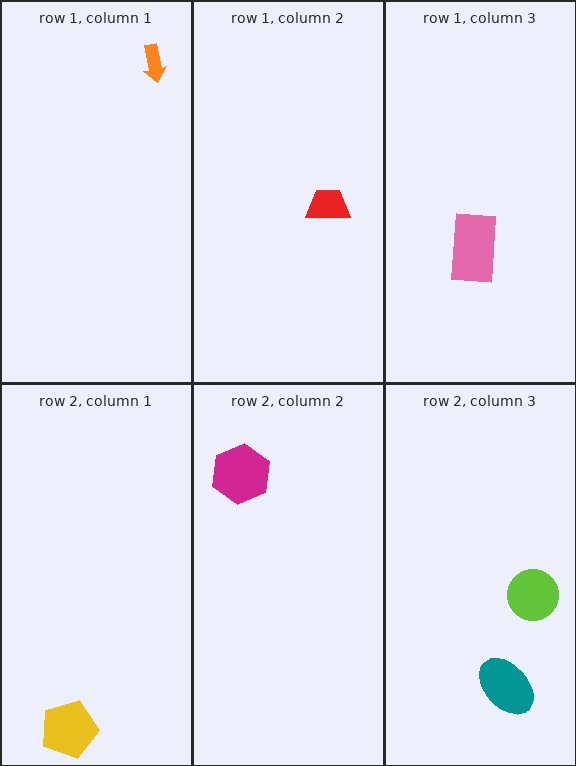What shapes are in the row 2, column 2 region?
The magenta hexagon.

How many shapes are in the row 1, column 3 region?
1.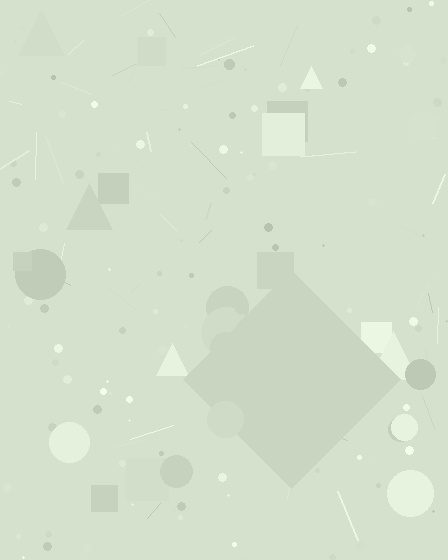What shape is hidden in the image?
A diamond is hidden in the image.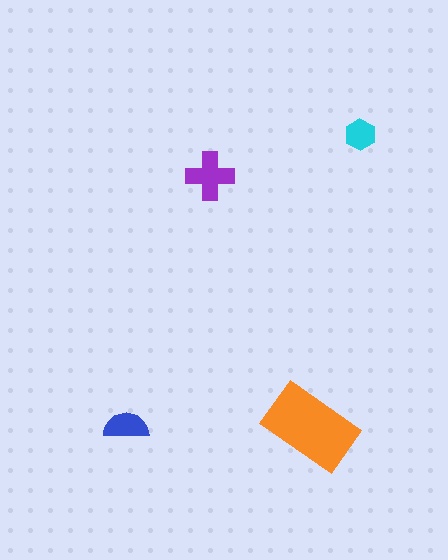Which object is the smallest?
The cyan hexagon.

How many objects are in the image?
There are 4 objects in the image.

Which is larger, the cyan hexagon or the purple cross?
The purple cross.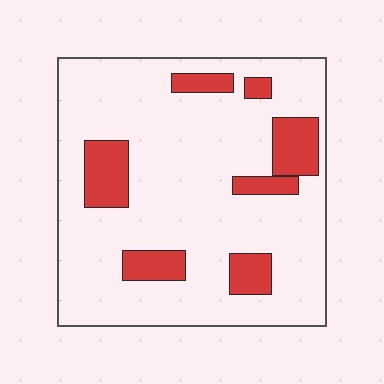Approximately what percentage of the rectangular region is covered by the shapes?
Approximately 20%.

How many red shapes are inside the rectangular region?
7.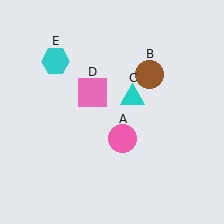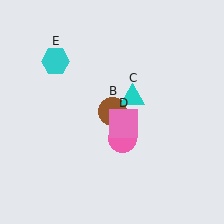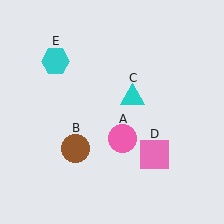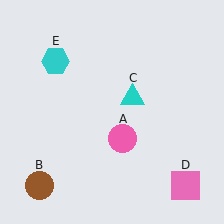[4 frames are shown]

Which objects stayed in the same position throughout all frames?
Pink circle (object A) and cyan triangle (object C) and cyan hexagon (object E) remained stationary.